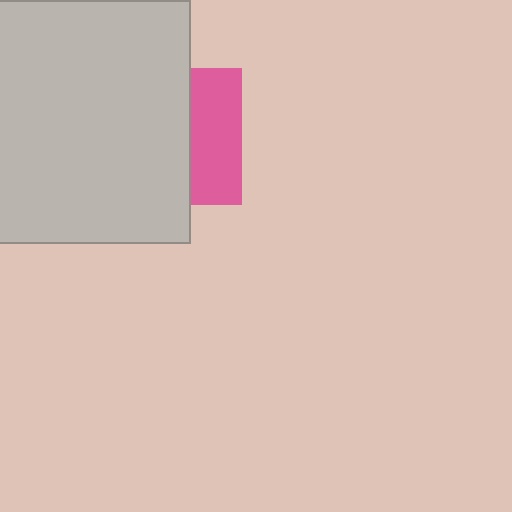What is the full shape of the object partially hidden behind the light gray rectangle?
The partially hidden object is a pink square.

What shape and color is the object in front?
The object in front is a light gray rectangle.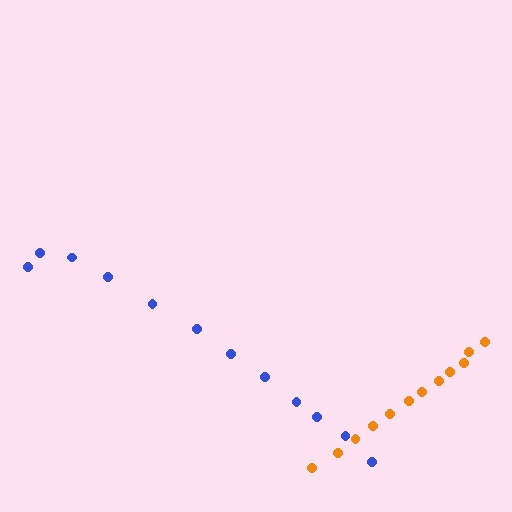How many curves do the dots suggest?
There are 2 distinct paths.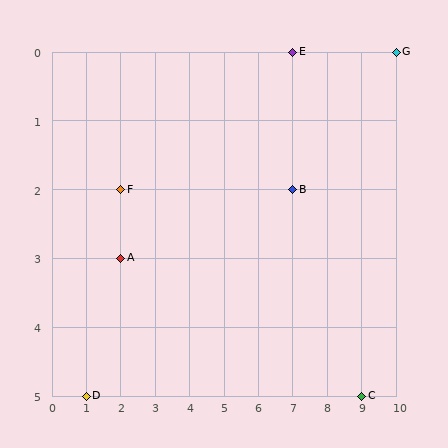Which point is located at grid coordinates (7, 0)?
Point E is at (7, 0).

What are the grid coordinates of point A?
Point A is at grid coordinates (2, 3).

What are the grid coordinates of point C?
Point C is at grid coordinates (9, 5).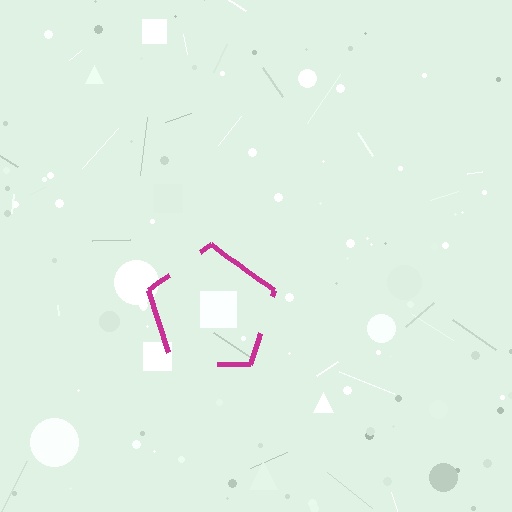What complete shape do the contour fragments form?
The contour fragments form a pentagon.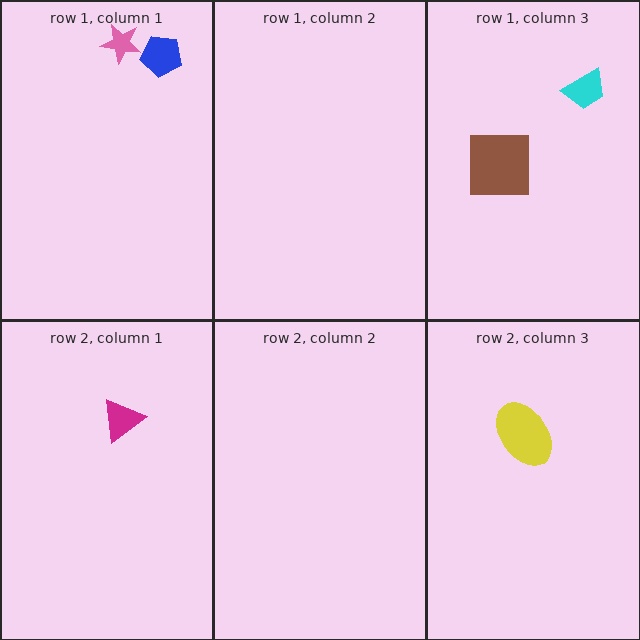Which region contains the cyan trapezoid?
The row 1, column 3 region.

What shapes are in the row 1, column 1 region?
The blue pentagon, the pink star.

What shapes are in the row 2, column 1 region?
The magenta triangle.